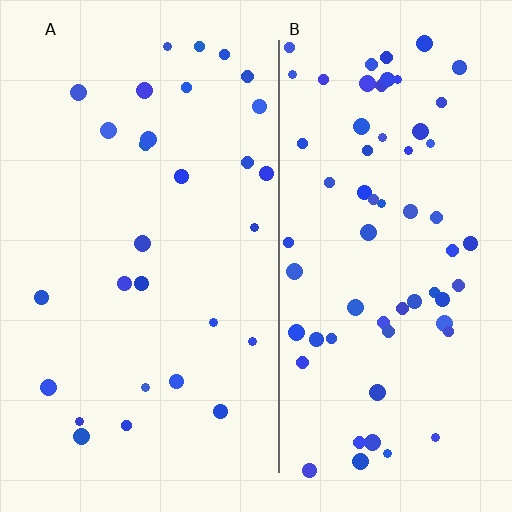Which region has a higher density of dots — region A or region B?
B (the right).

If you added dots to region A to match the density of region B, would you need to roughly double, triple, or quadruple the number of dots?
Approximately double.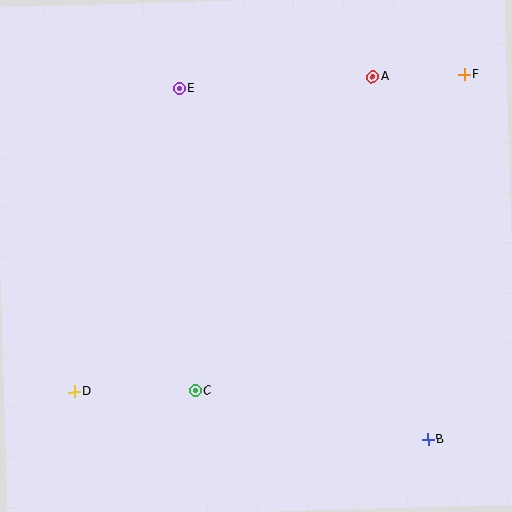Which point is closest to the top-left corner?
Point E is closest to the top-left corner.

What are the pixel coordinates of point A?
Point A is at (372, 77).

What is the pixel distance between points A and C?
The distance between A and C is 361 pixels.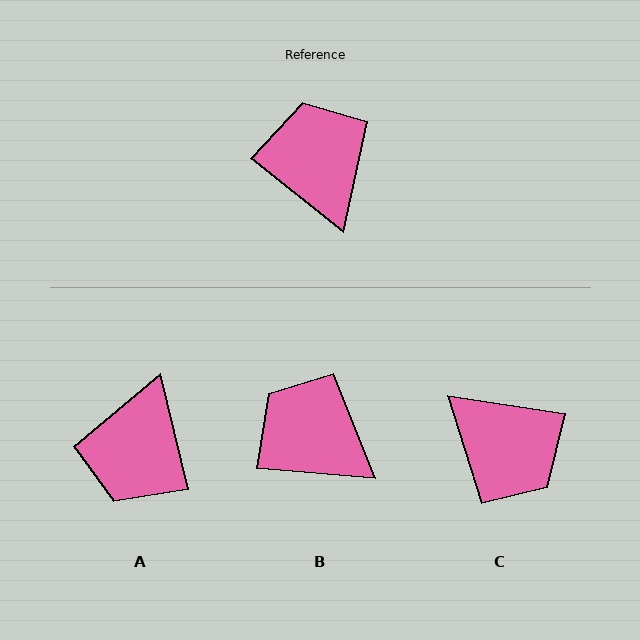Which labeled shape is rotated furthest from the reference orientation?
C, about 150 degrees away.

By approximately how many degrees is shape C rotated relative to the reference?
Approximately 150 degrees clockwise.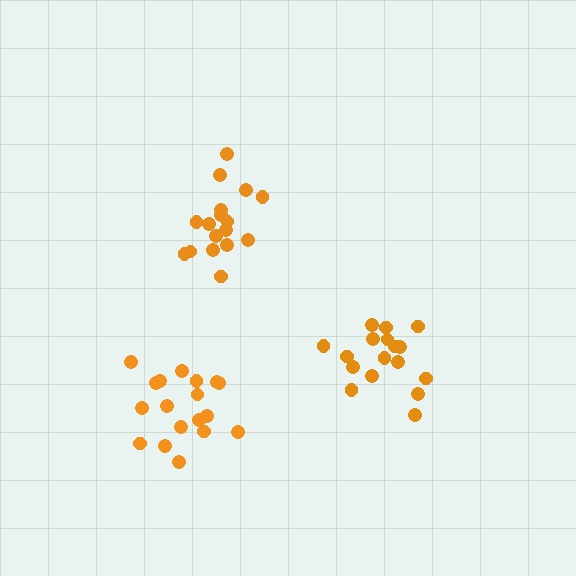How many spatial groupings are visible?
There are 3 spatial groupings.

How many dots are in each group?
Group 1: 17 dots, Group 2: 17 dots, Group 3: 18 dots (52 total).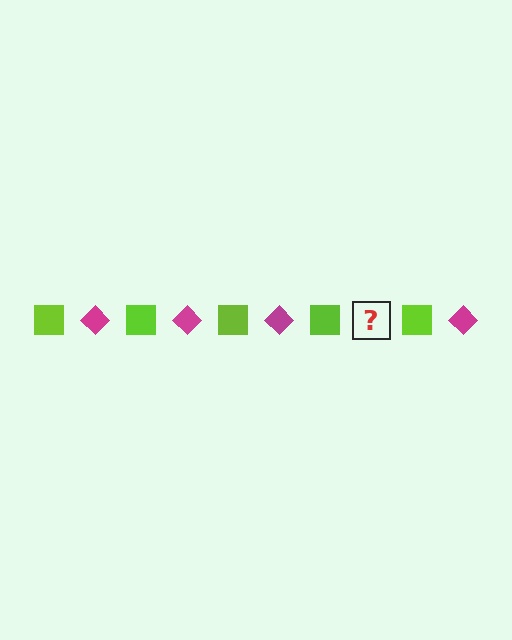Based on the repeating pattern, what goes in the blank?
The blank should be a magenta diamond.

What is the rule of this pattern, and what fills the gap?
The rule is that the pattern alternates between lime square and magenta diamond. The gap should be filled with a magenta diamond.